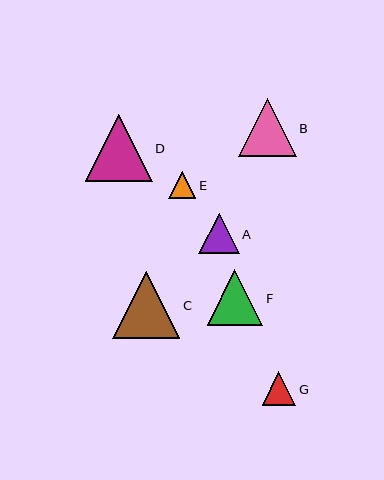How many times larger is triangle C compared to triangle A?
Triangle C is approximately 1.7 times the size of triangle A.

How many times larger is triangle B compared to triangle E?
Triangle B is approximately 2.1 times the size of triangle E.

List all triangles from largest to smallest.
From largest to smallest: C, D, B, F, A, G, E.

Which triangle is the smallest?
Triangle E is the smallest with a size of approximately 28 pixels.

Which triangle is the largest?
Triangle C is the largest with a size of approximately 67 pixels.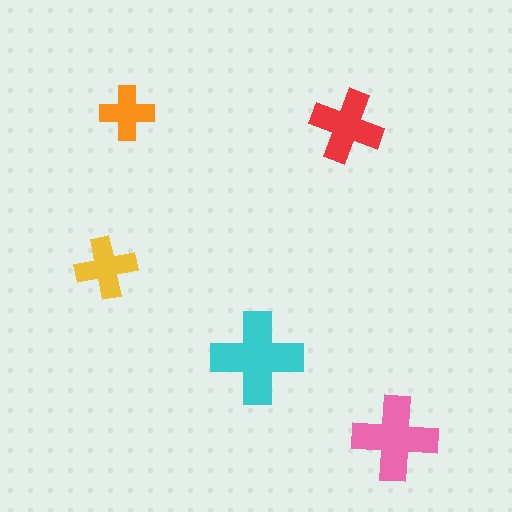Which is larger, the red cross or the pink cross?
The pink one.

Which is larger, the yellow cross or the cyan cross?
The cyan one.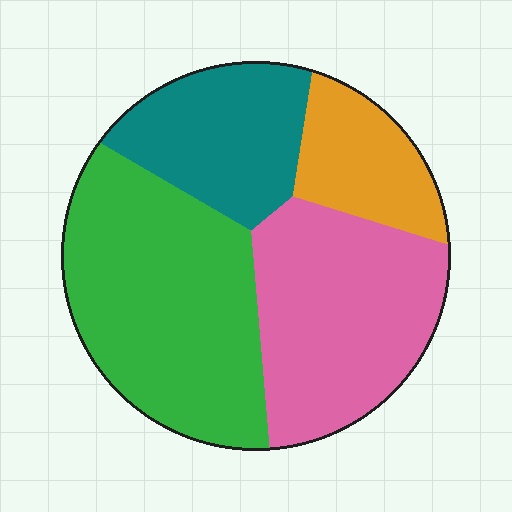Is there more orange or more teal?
Teal.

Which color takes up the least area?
Orange, at roughly 15%.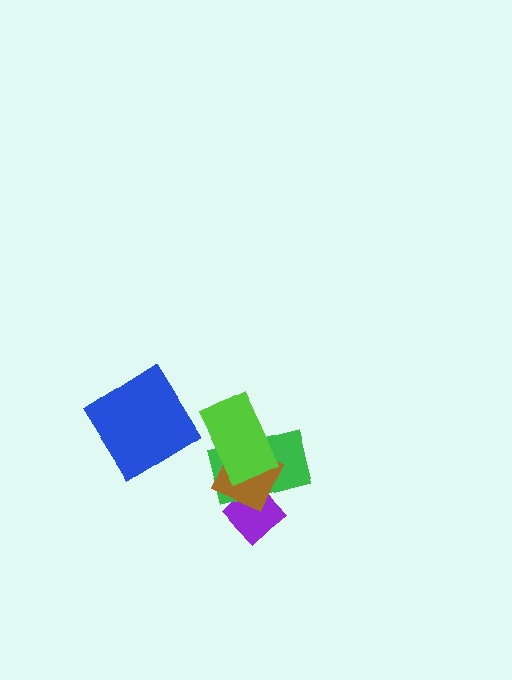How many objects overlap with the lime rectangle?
2 objects overlap with the lime rectangle.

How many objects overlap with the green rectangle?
3 objects overlap with the green rectangle.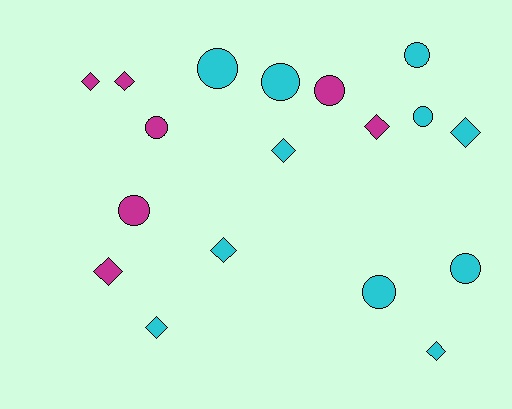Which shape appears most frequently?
Diamond, with 9 objects.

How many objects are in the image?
There are 18 objects.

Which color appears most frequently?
Cyan, with 11 objects.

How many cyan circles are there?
There are 6 cyan circles.